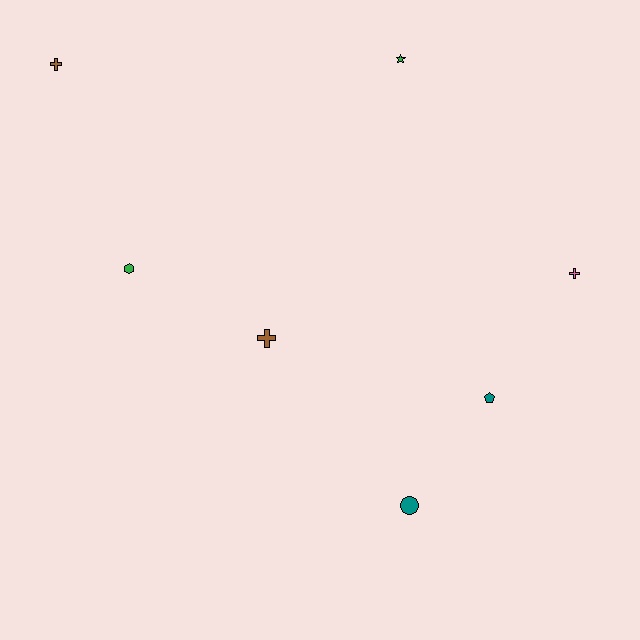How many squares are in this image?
There are no squares.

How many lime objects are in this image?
There are no lime objects.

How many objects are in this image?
There are 7 objects.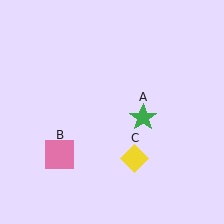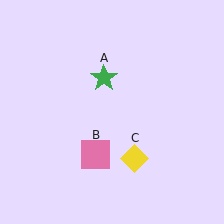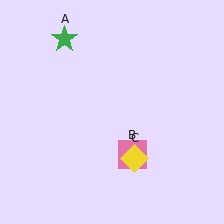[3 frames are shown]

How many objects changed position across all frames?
2 objects changed position: green star (object A), pink square (object B).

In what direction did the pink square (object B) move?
The pink square (object B) moved right.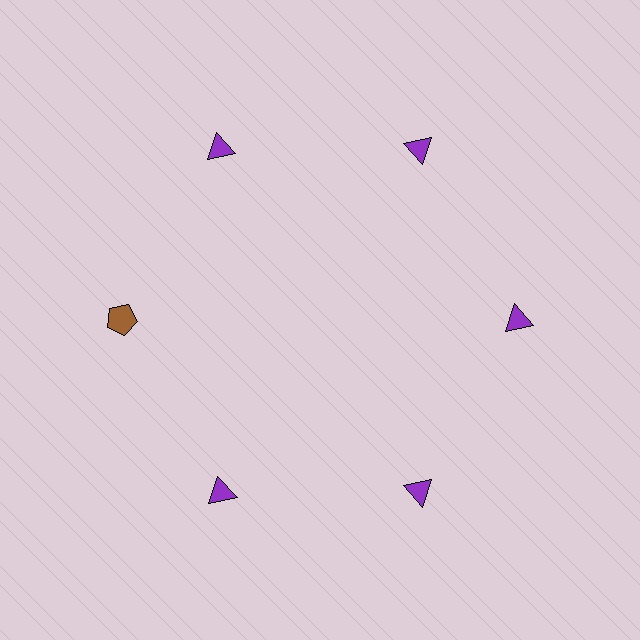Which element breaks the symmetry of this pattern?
The brown pentagon at roughly the 9 o'clock position breaks the symmetry. All other shapes are purple triangles.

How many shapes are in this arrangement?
There are 6 shapes arranged in a ring pattern.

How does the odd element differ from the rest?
It differs in both color (brown instead of purple) and shape (pentagon instead of triangle).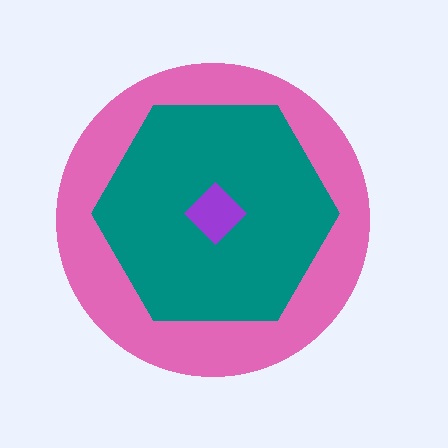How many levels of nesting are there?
3.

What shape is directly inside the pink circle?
The teal hexagon.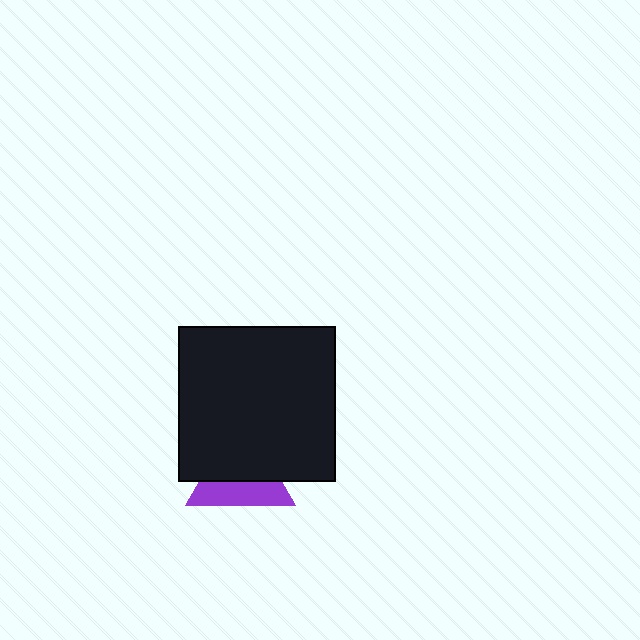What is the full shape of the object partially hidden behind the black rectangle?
The partially hidden object is a purple triangle.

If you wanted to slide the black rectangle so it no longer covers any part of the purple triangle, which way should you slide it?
Slide it up — that is the most direct way to separate the two shapes.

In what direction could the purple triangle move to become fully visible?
The purple triangle could move down. That would shift it out from behind the black rectangle entirely.